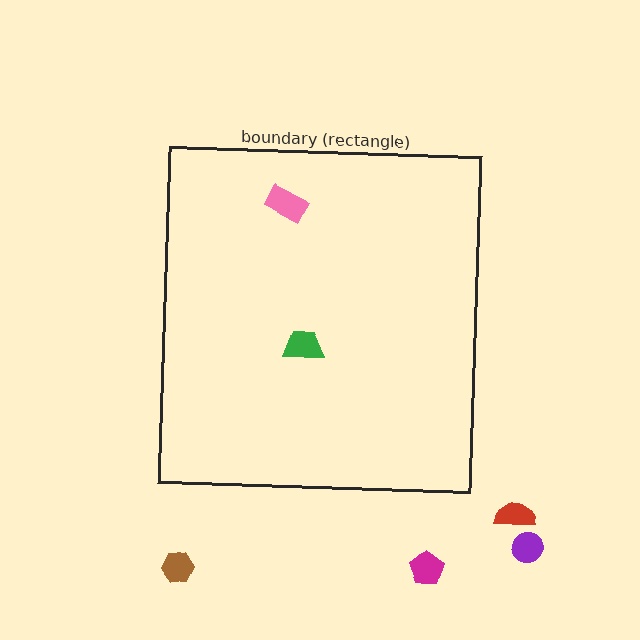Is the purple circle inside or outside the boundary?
Outside.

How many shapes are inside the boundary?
2 inside, 4 outside.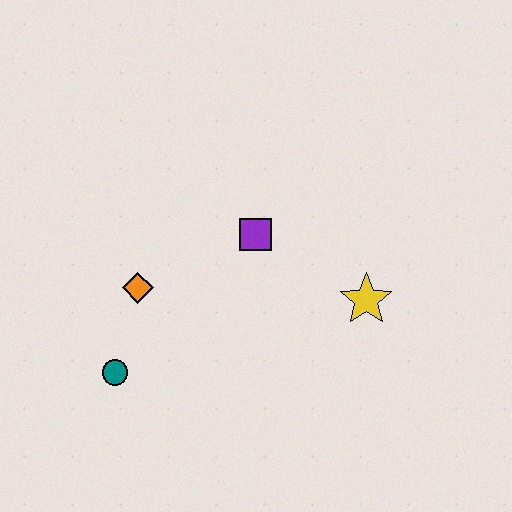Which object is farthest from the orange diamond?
The yellow star is farthest from the orange diamond.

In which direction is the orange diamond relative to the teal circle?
The orange diamond is above the teal circle.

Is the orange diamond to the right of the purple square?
No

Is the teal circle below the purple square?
Yes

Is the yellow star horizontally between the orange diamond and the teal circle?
No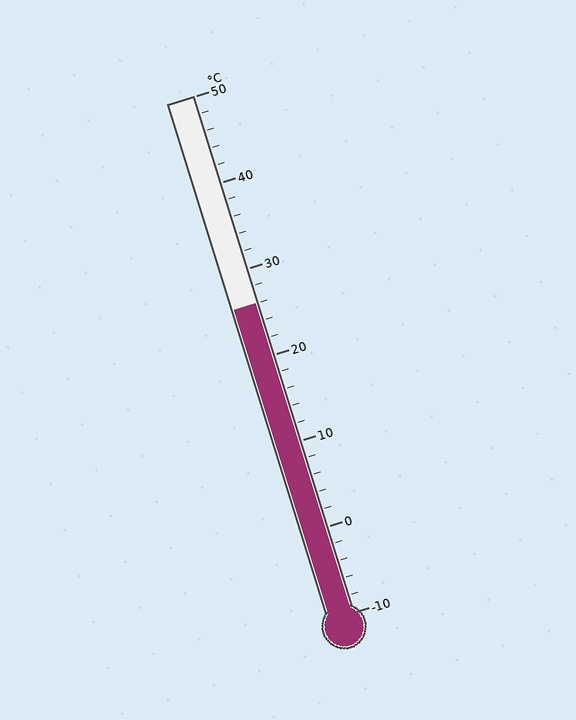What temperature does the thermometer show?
The thermometer shows approximately 26°C.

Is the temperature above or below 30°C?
The temperature is below 30°C.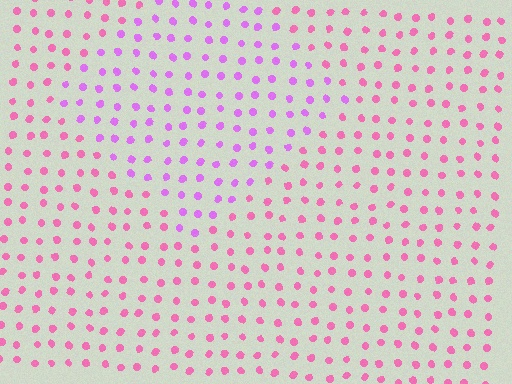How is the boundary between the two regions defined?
The boundary is defined purely by a slight shift in hue (about 37 degrees). Spacing, size, and orientation are identical on both sides.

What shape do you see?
I see a diamond.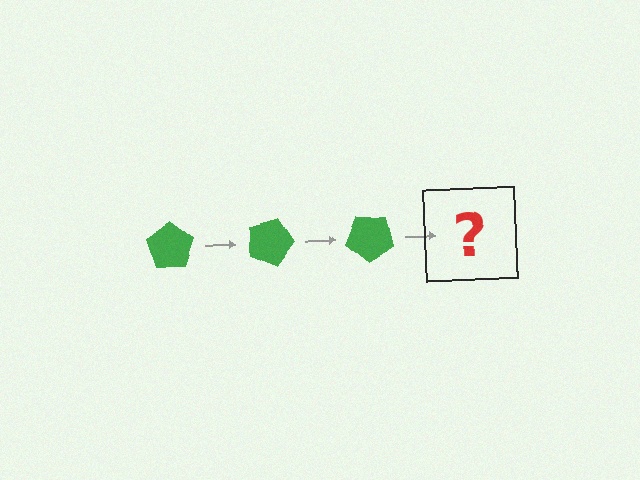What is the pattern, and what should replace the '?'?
The pattern is that the pentagon rotates 20 degrees each step. The '?' should be a green pentagon rotated 60 degrees.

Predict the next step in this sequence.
The next step is a green pentagon rotated 60 degrees.